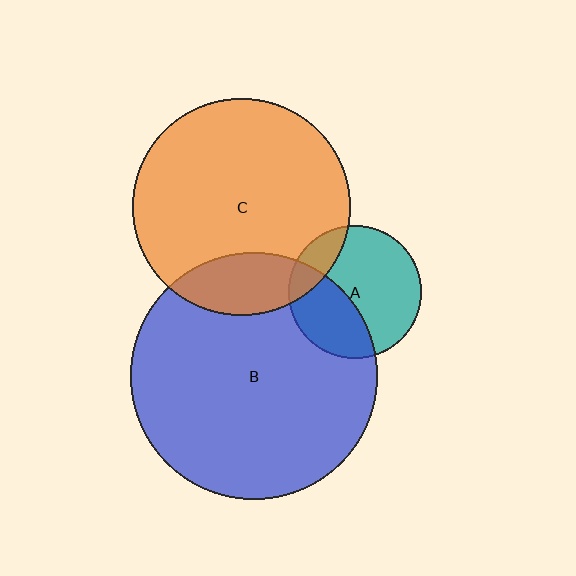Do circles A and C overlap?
Yes.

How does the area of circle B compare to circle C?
Approximately 1.3 times.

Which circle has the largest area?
Circle B (blue).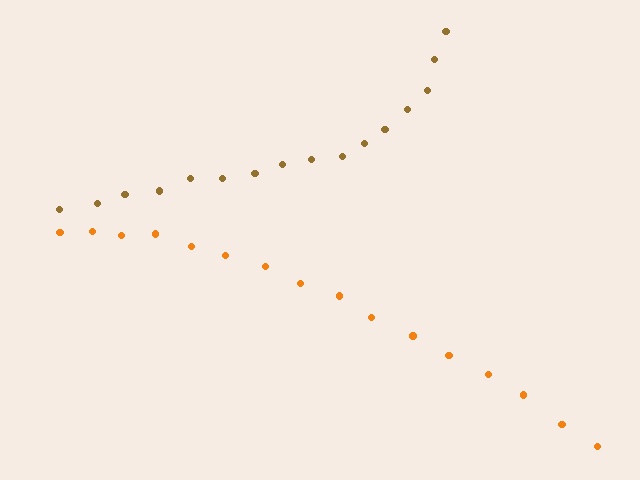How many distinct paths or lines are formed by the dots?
There are 2 distinct paths.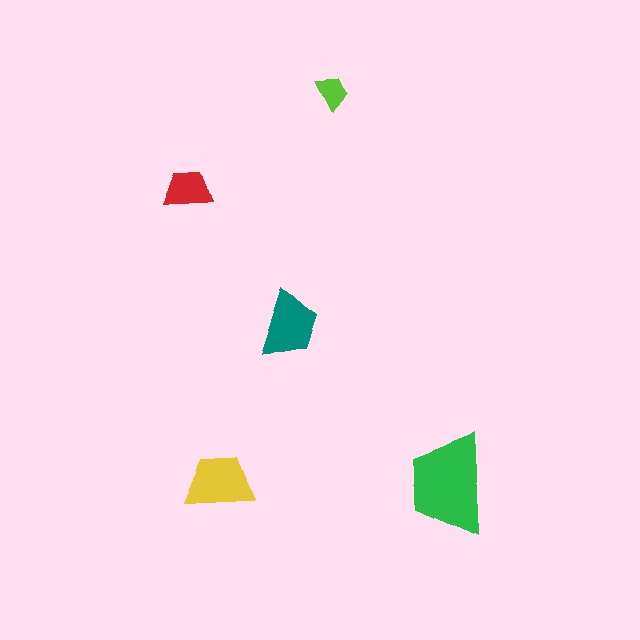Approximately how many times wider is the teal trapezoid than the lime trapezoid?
About 2 times wider.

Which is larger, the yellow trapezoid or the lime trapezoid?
The yellow one.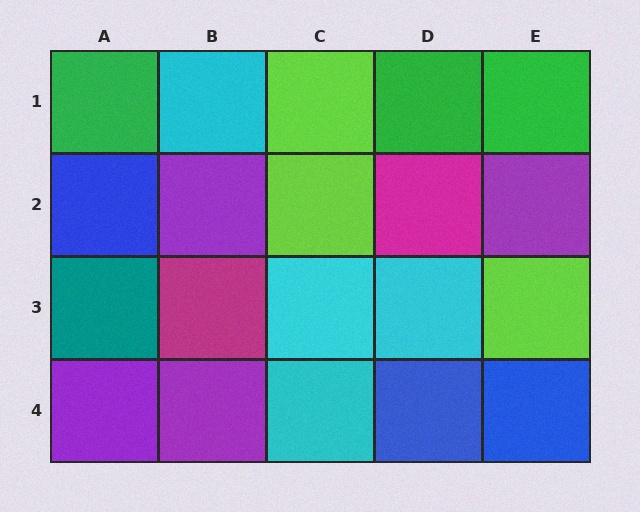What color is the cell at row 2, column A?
Blue.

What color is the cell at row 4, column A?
Purple.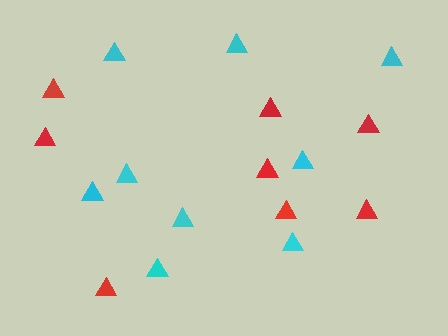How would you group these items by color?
There are 2 groups: one group of red triangles (8) and one group of cyan triangles (9).